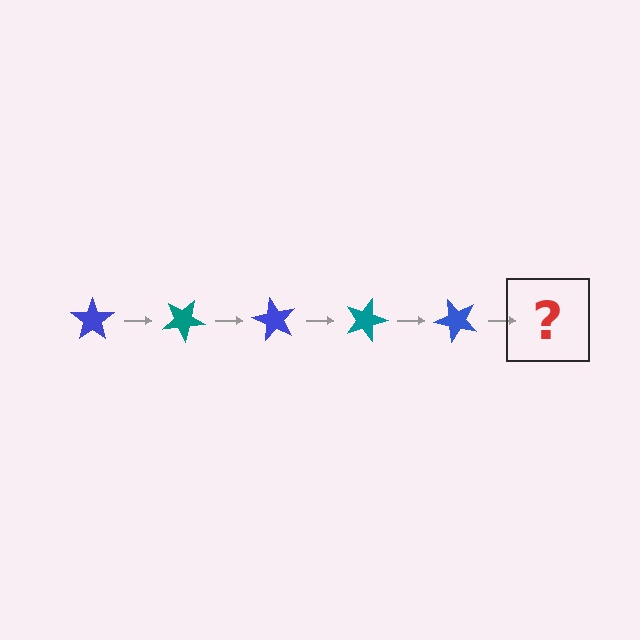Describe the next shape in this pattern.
It should be a teal star, rotated 150 degrees from the start.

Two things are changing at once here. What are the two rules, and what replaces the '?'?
The two rules are that it rotates 30 degrees each step and the color cycles through blue and teal. The '?' should be a teal star, rotated 150 degrees from the start.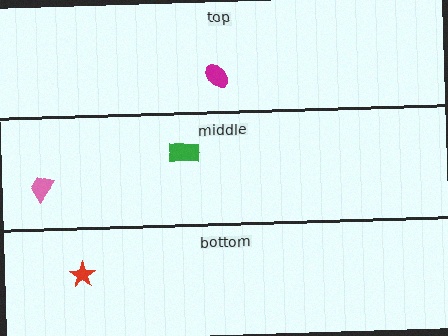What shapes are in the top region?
The magenta ellipse.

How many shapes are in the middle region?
2.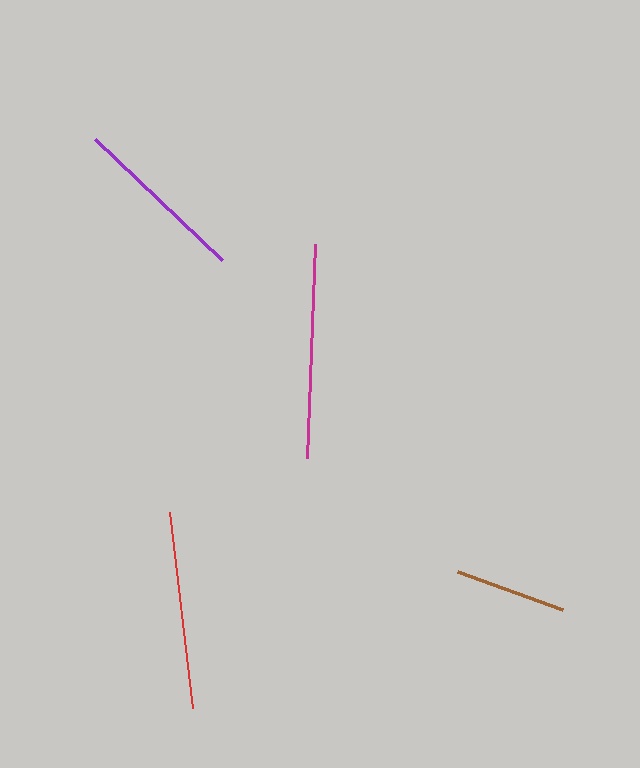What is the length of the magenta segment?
The magenta segment is approximately 214 pixels long.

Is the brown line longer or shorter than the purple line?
The purple line is longer than the brown line.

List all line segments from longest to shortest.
From longest to shortest: magenta, red, purple, brown.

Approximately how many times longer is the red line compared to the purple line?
The red line is approximately 1.1 times the length of the purple line.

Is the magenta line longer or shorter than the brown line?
The magenta line is longer than the brown line.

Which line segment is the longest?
The magenta line is the longest at approximately 214 pixels.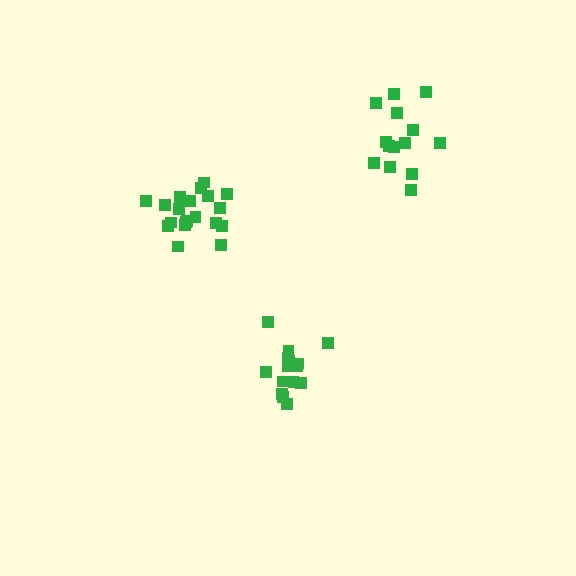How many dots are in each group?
Group 1: 14 dots, Group 2: 20 dots, Group 3: 15 dots (49 total).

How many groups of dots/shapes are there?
There are 3 groups.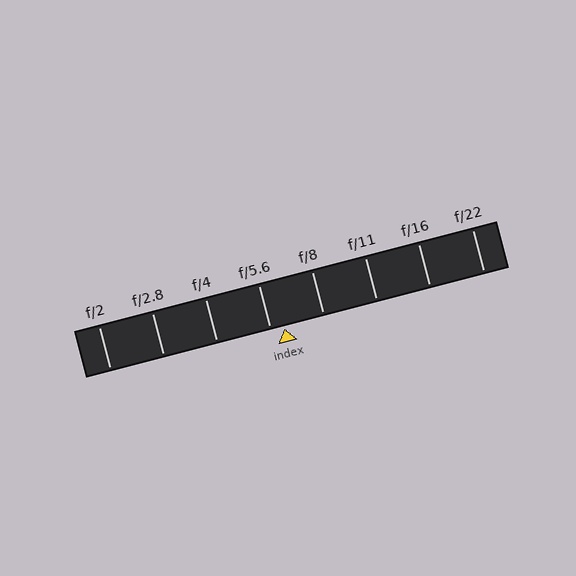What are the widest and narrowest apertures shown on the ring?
The widest aperture shown is f/2 and the narrowest is f/22.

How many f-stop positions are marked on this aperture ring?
There are 8 f-stop positions marked.